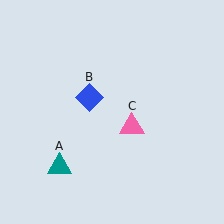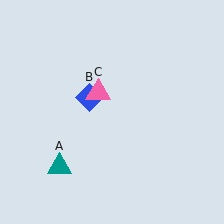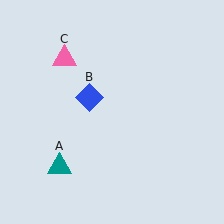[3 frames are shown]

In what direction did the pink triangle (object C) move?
The pink triangle (object C) moved up and to the left.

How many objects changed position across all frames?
1 object changed position: pink triangle (object C).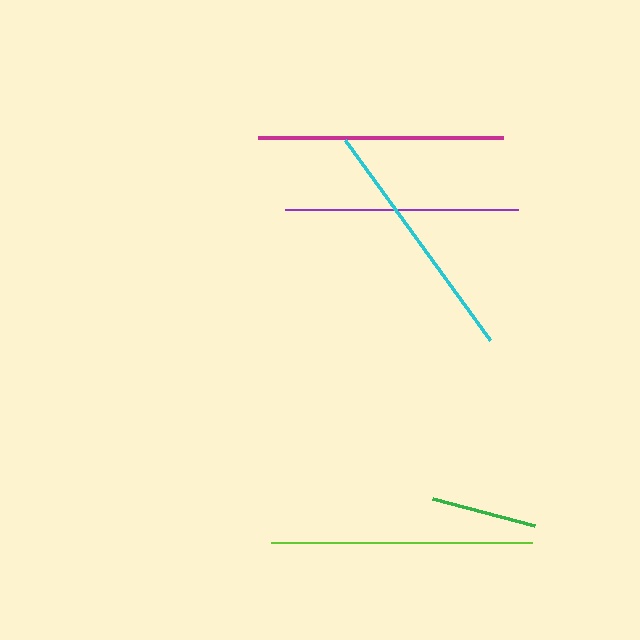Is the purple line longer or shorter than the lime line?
The lime line is longer than the purple line.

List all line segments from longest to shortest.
From longest to shortest: lime, cyan, magenta, purple, green.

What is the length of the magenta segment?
The magenta segment is approximately 245 pixels long.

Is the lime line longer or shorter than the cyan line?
The lime line is longer than the cyan line.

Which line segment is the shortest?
The green line is the shortest at approximately 106 pixels.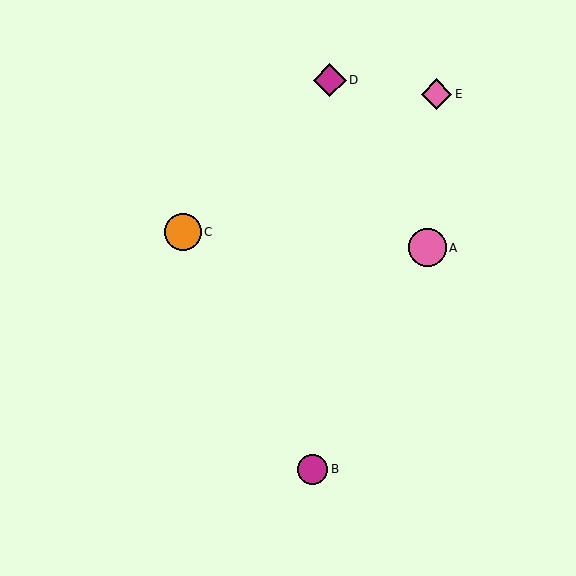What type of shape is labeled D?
Shape D is a magenta diamond.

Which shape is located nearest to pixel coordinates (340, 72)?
The magenta diamond (labeled D) at (330, 80) is nearest to that location.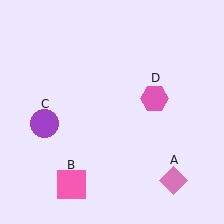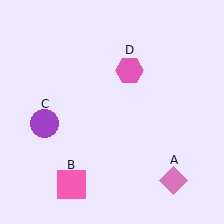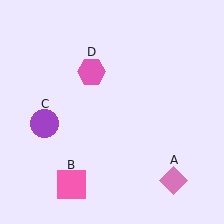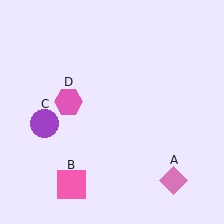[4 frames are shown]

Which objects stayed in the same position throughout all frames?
Pink diamond (object A) and pink square (object B) and purple circle (object C) remained stationary.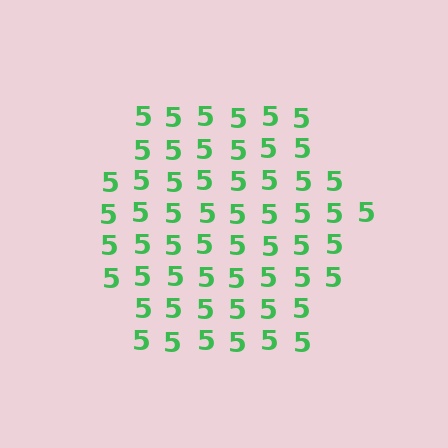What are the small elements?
The small elements are digit 5's.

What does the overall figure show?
The overall figure shows a hexagon.